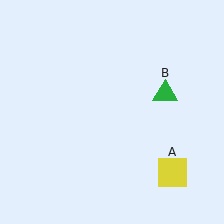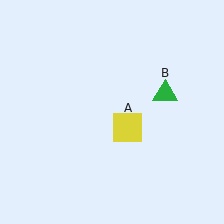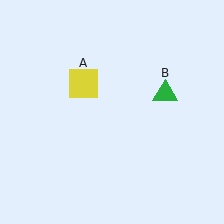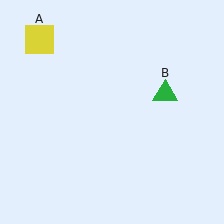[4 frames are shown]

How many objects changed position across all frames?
1 object changed position: yellow square (object A).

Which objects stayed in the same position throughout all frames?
Green triangle (object B) remained stationary.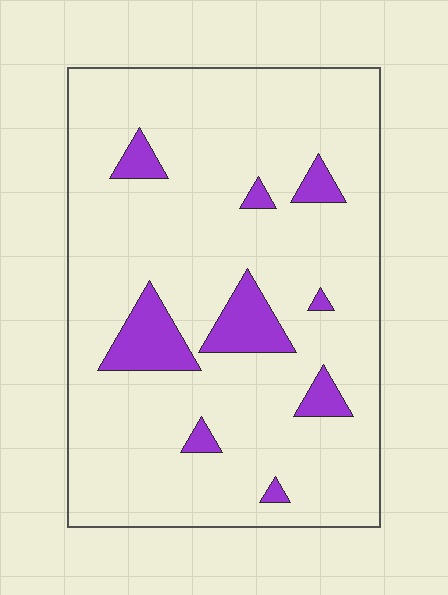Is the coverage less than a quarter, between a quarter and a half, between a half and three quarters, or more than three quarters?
Less than a quarter.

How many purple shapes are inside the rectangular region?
9.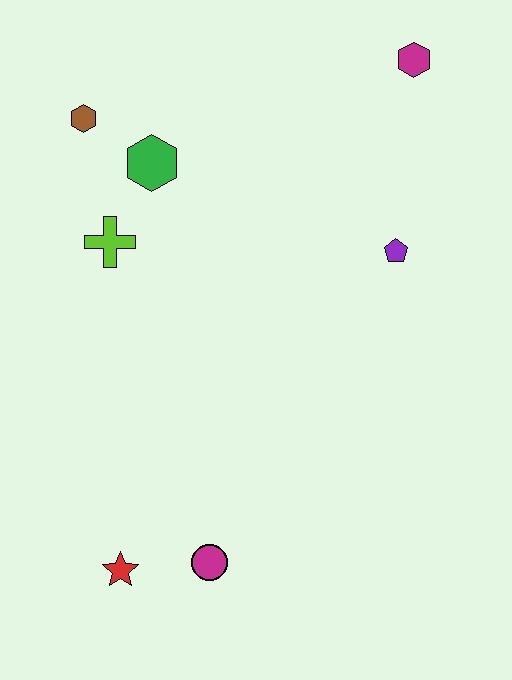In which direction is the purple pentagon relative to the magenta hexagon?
The purple pentagon is below the magenta hexagon.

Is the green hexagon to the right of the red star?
Yes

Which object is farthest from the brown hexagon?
The magenta circle is farthest from the brown hexagon.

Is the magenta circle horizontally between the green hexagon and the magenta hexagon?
Yes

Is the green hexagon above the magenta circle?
Yes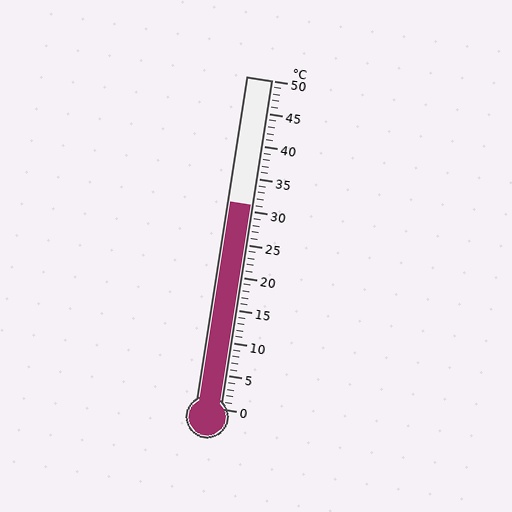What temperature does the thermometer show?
The thermometer shows approximately 31°C.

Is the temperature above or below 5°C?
The temperature is above 5°C.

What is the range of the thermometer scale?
The thermometer scale ranges from 0°C to 50°C.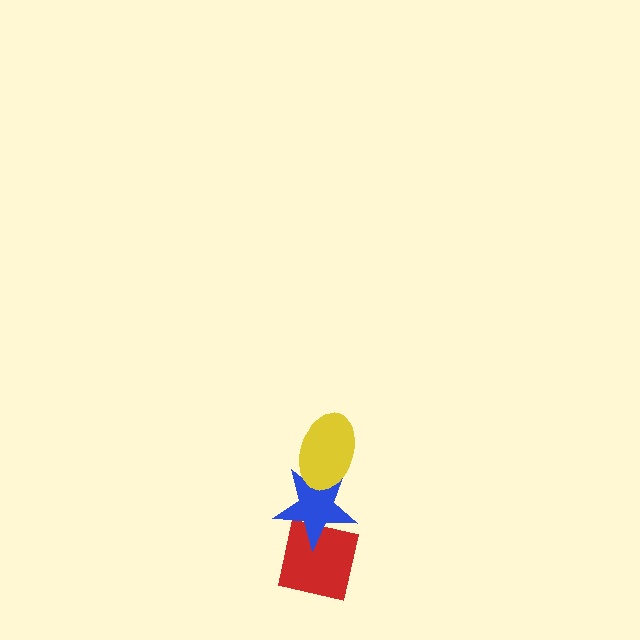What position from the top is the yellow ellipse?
The yellow ellipse is 1st from the top.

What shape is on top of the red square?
The blue star is on top of the red square.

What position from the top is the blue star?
The blue star is 2nd from the top.